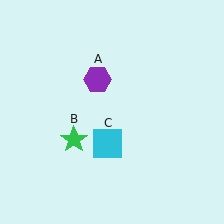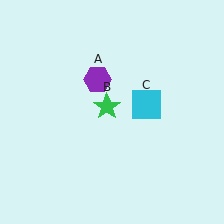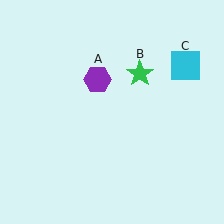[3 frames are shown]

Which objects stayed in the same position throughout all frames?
Purple hexagon (object A) remained stationary.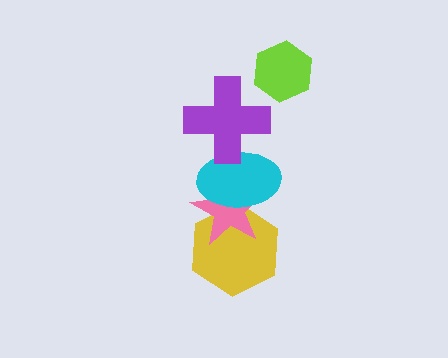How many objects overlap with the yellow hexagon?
2 objects overlap with the yellow hexagon.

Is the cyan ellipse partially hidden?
Yes, it is partially covered by another shape.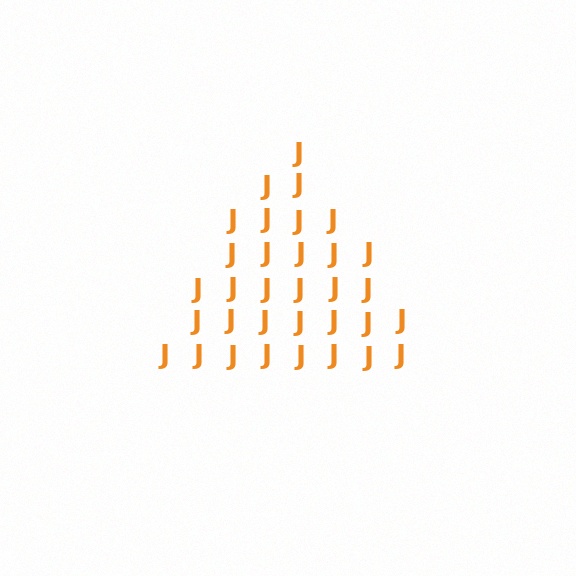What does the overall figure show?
The overall figure shows a triangle.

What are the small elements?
The small elements are letter J's.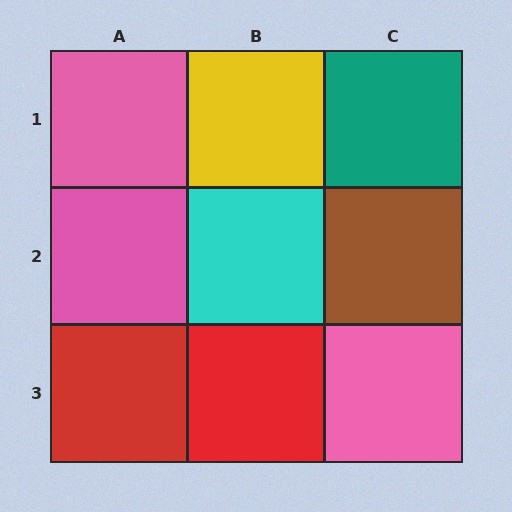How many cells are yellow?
1 cell is yellow.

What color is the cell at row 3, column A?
Red.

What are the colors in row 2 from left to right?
Pink, cyan, brown.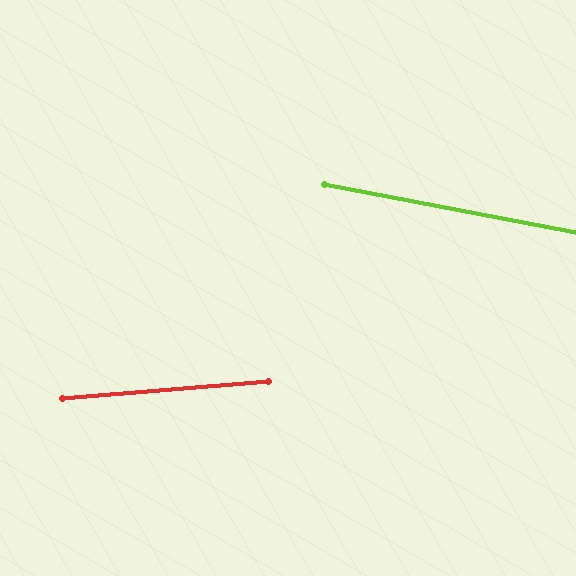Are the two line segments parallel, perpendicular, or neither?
Neither parallel nor perpendicular — they differ by about 16°.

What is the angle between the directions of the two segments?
Approximately 16 degrees.